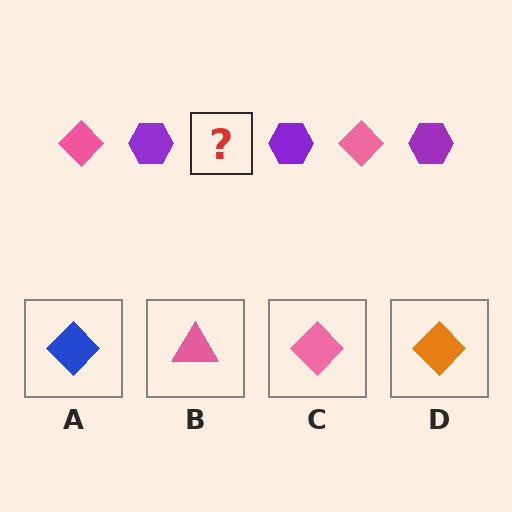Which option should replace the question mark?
Option C.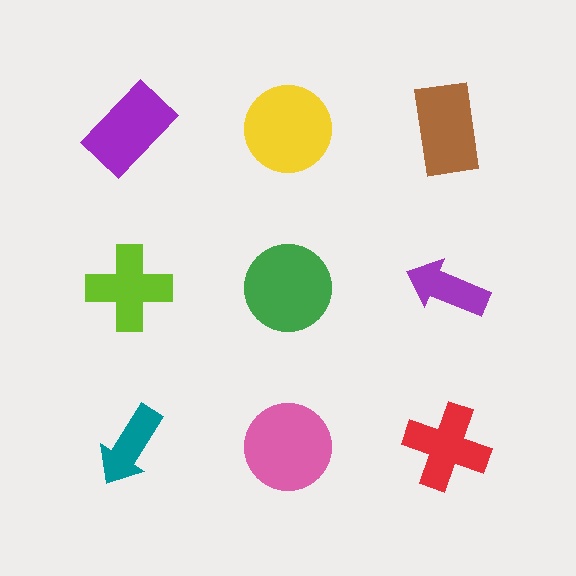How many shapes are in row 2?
3 shapes.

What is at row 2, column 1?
A lime cross.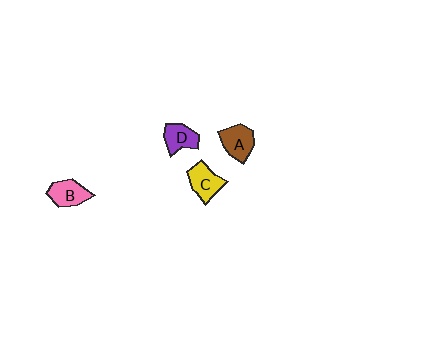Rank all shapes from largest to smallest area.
From largest to smallest: A (brown), C (yellow), B (pink), D (purple).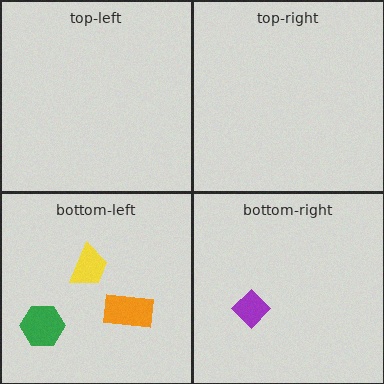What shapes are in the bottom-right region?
The purple diamond.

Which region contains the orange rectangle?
The bottom-left region.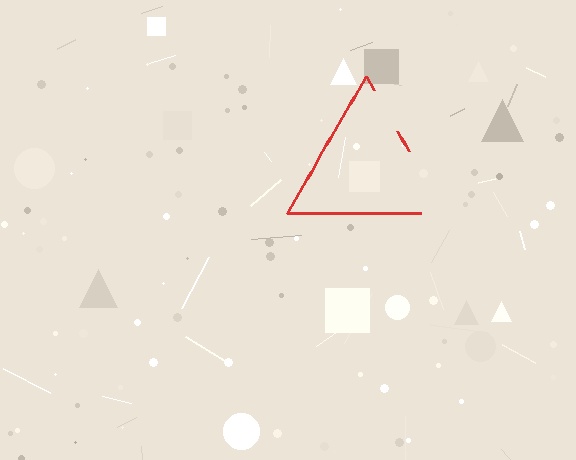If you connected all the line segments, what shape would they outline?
They would outline a triangle.